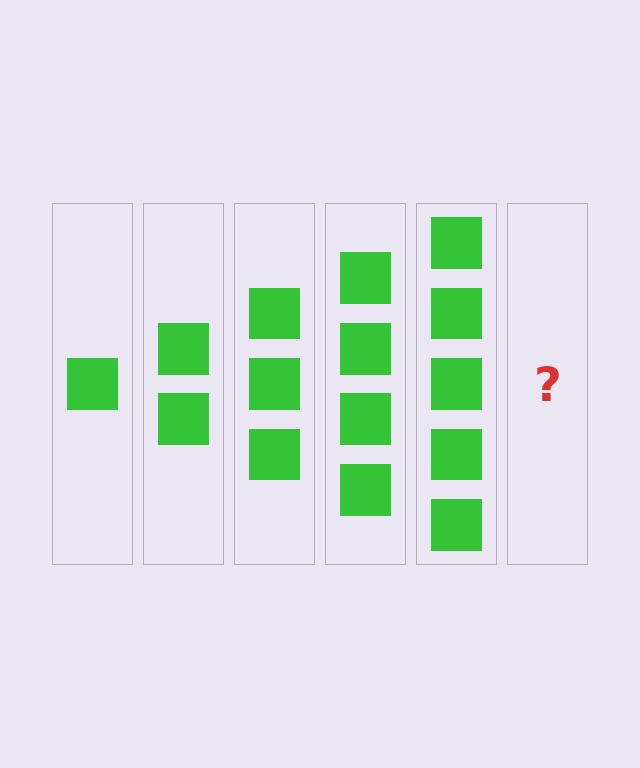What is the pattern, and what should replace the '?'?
The pattern is that each step adds one more square. The '?' should be 6 squares.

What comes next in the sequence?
The next element should be 6 squares.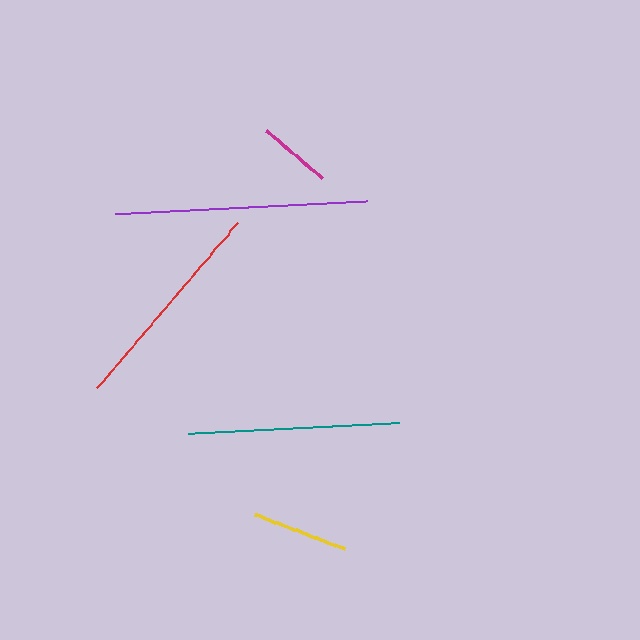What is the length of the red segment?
The red segment is approximately 217 pixels long.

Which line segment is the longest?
The purple line is the longest at approximately 252 pixels.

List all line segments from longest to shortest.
From longest to shortest: purple, red, teal, yellow, magenta.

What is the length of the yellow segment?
The yellow segment is approximately 97 pixels long.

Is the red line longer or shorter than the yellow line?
The red line is longer than the yellow line.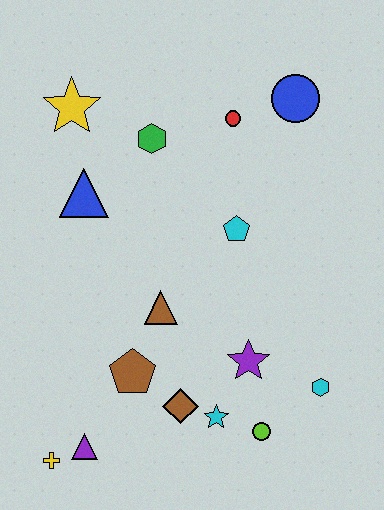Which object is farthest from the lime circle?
The yellow star is farthest from the lime circle.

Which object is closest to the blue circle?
The red circle is closest to the blue circle.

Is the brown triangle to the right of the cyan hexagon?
No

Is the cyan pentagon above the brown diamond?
Yes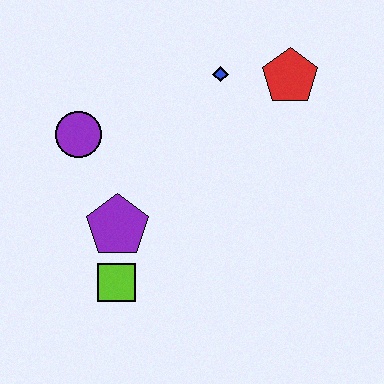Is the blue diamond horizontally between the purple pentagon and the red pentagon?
Yes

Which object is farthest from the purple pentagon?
The red pentagon is farthest from the purple pentagon.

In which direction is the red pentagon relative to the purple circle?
The red pentagon is to the right of the purple circle.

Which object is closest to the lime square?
The purple pentagon is closest to the lime square.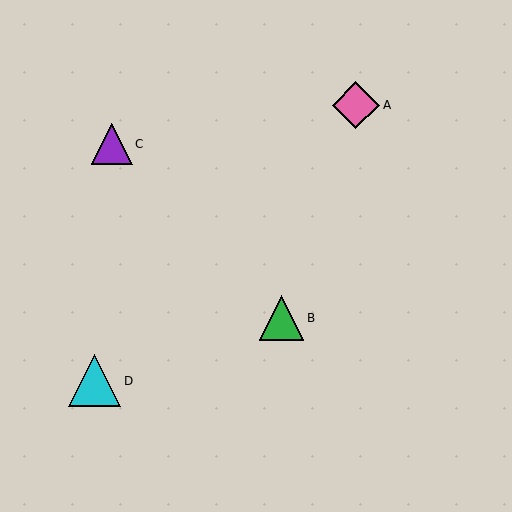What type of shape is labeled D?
Shape D is a cyan triangle.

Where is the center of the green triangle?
The center of the green triangle is at (281, 318).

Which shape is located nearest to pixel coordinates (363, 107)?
The pink diamond (labeled A) at (356, 105) is nearest to that location.